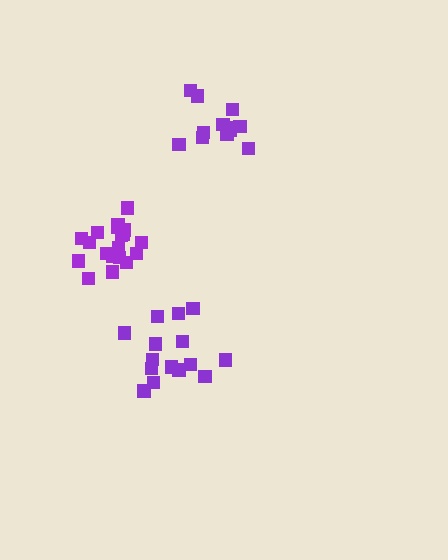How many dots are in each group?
Group 1: 15 dots, Group 2: 13 dots, Group 3: 19 dots (47 total).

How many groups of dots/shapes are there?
There are 3 groups.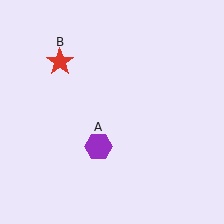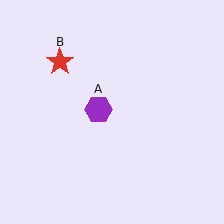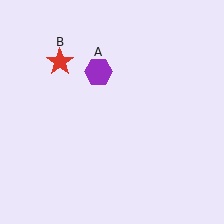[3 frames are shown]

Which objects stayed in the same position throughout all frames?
Red star (object B) remained stationary.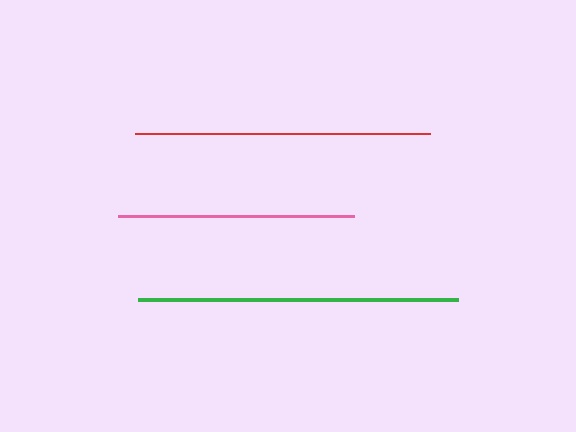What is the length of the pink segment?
The pink segment is approximately 236 pixels long.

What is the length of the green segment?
The green segment is approximately 320 pixels long.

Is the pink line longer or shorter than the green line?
The green line is longer than the pink line.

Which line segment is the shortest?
The pink line is the shortest at approximately 236 pixels.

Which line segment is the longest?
The green line is the longest at approximately 320 pixels.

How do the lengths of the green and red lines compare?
The green and red lines are approximately the same length.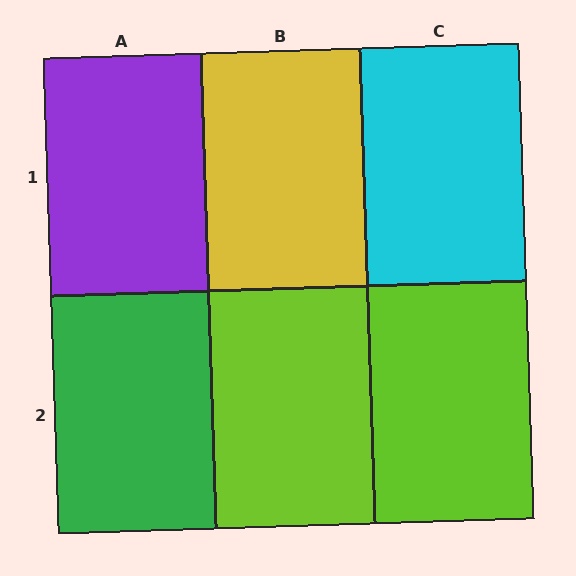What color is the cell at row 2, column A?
Green.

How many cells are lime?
2 cells are lime.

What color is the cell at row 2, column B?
Lime.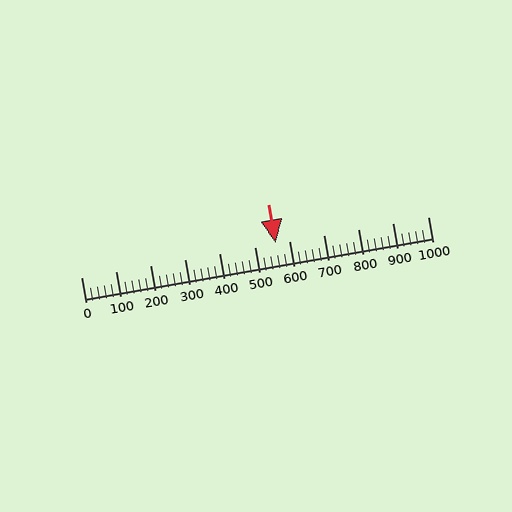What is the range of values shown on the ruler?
The ruler shows values from 0 to 1000.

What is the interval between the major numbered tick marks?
The major tick marks are spaced 100 units apart.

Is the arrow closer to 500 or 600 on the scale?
The arrow is closer to 600.